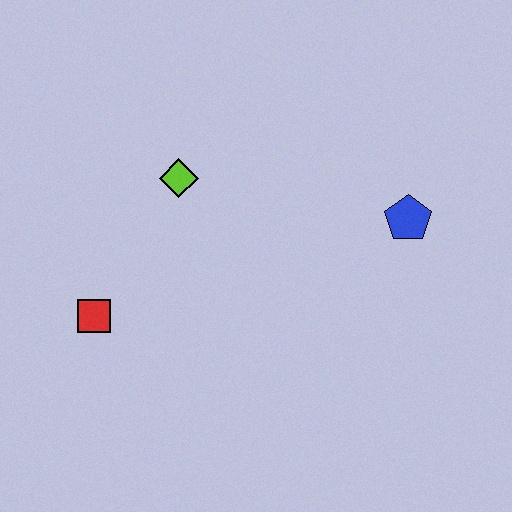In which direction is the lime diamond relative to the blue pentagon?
The lime diamond is to the left of the blue pentagon.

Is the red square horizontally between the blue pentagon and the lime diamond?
No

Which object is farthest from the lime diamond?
The blue pentagon is farthest from the lime diamond.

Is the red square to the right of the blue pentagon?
No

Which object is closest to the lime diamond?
The red square is closest to the lime diamond.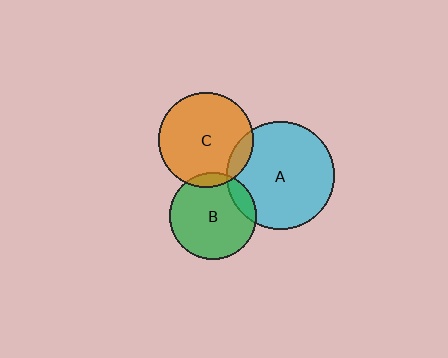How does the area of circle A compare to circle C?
Approximately 1.3 times.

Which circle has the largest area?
Circle A (cyan).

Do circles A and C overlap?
Yes.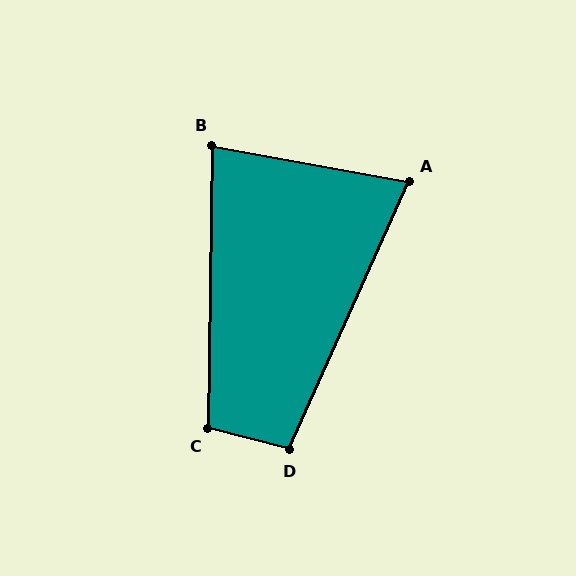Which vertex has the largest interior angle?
C, at approximately 104 degrees.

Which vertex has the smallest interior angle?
A, at approximately 76 degrees.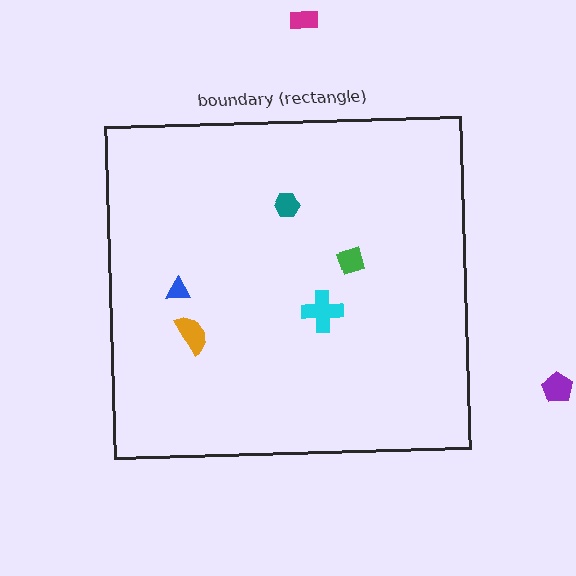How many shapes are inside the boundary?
5 inside, 2 outside.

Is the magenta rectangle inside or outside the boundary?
Outside.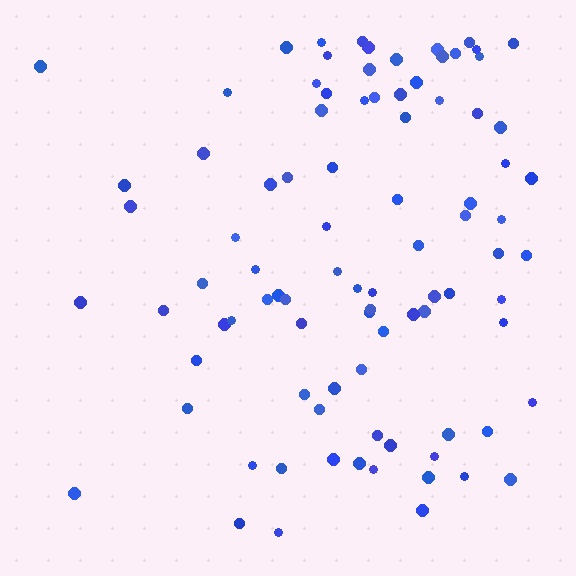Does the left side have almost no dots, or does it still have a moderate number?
Still a moderate number, just noticeably fewer than the right.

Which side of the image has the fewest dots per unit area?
The left.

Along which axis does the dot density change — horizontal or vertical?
Horizontal.